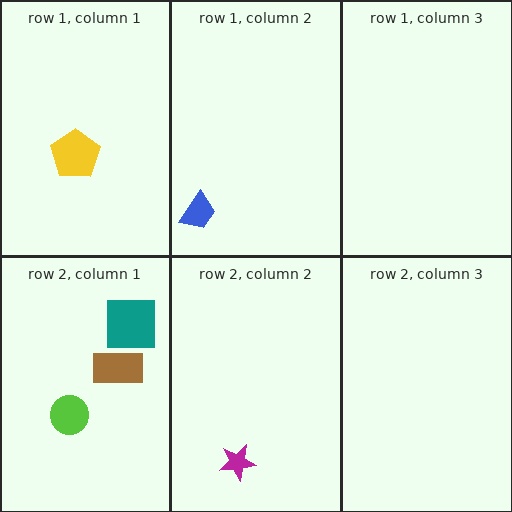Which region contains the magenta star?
The row 2, column 2 region.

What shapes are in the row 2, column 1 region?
The teal square, the brown rectangle, the lime circle.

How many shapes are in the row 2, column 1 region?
3.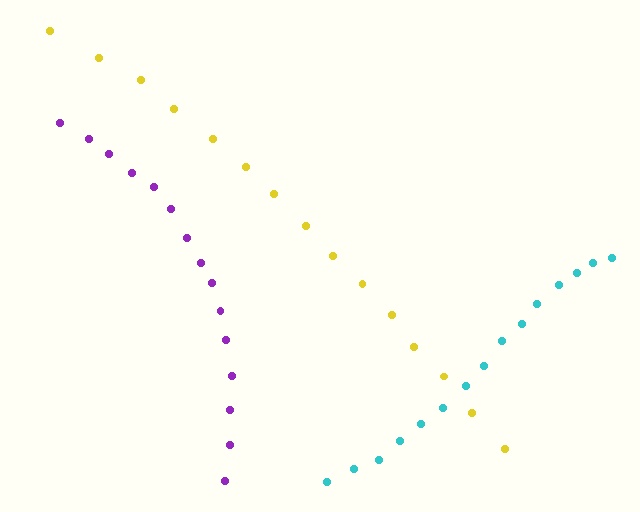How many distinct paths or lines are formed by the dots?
There are 3 distinct paths.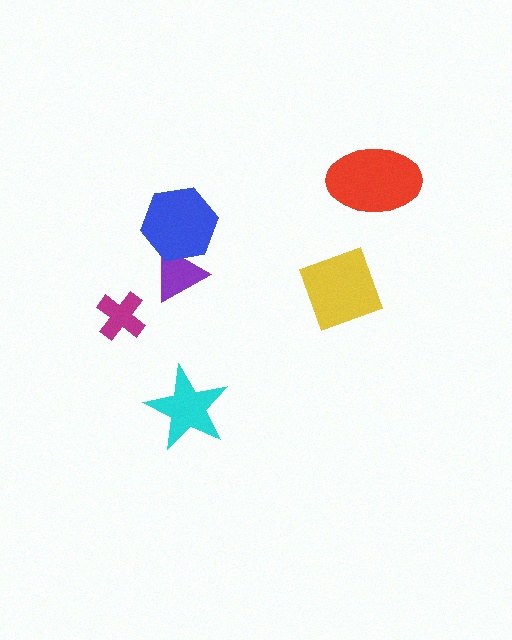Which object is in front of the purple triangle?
The blue hexagon is in front of the purple triangle.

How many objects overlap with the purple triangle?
1 object overlaps with the purple triangle.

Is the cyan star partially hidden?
No, no other shape covers it.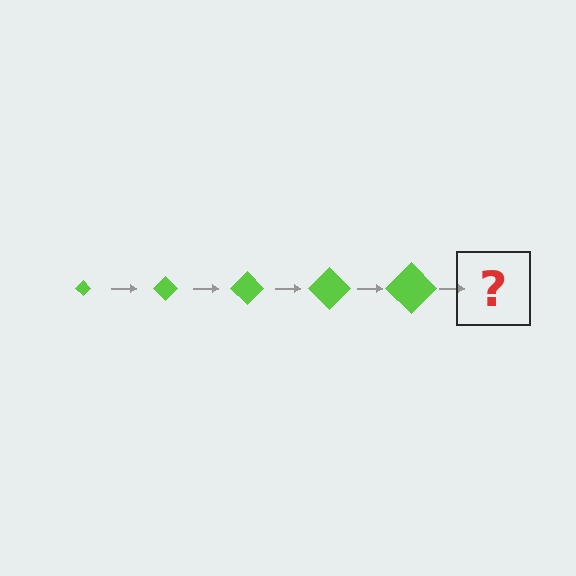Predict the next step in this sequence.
The next step is a lime diamond, larger than the previous one.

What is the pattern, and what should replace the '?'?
The pattern is that the diamond gets progressively larger each step. The '?' should be a lime diamond, larger than the previous one.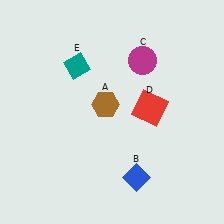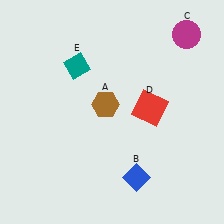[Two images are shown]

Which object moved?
The magenta circle (C) moved right.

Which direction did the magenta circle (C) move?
The magenta circle (C) moved right.